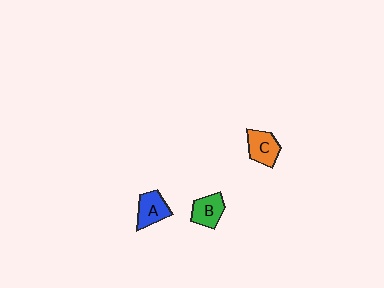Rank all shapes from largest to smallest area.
From largest to smallest: C (orange), A (blue), B (green).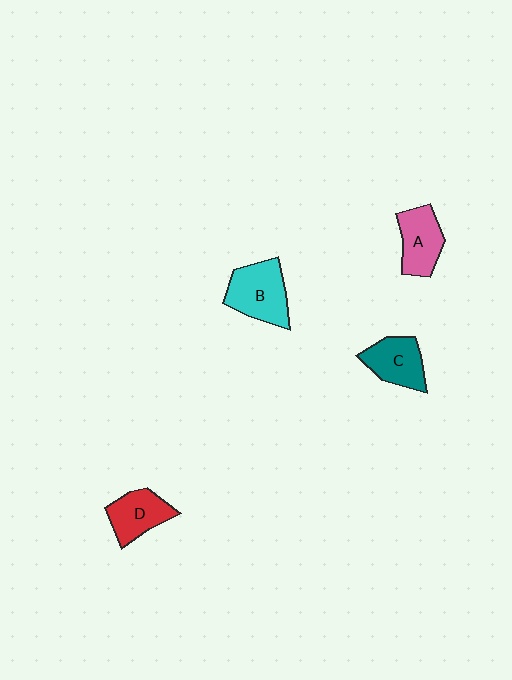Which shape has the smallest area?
Shape D (red).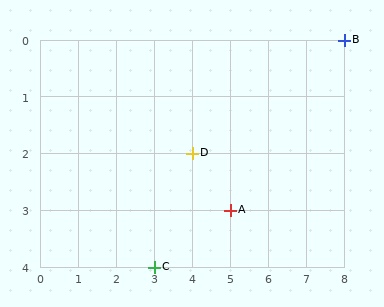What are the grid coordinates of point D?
Point D is at grid coordinates (4, 2).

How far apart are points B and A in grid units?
Points B and A are 3 columns and 3 rows apart (about 4.2 grid units diagonally).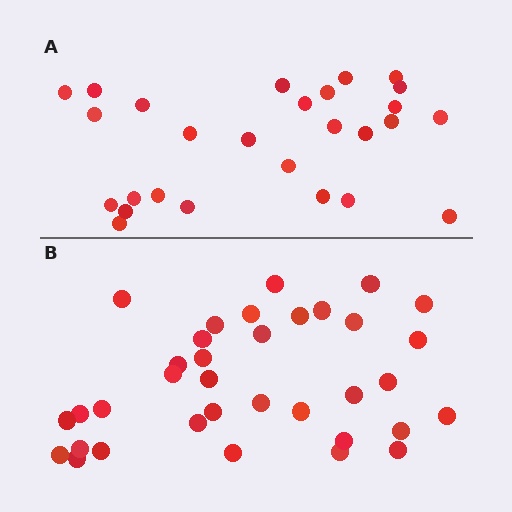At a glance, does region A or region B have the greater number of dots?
Region B (the bottom region) has more dots.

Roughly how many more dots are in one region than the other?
Region B has roughly 8 or so more dots than region A.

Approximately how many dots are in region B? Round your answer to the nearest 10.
About 40 dots. (The exact count is 35, which rounds to 40.)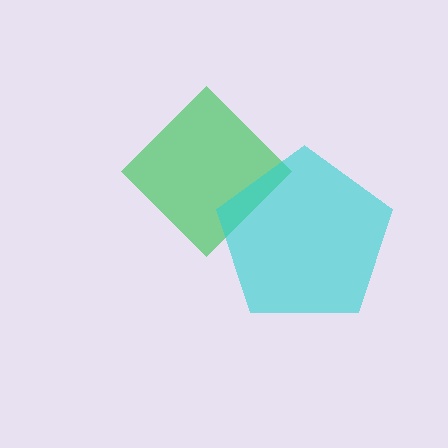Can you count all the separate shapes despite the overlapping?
Yes, there are 2 separate shapes.